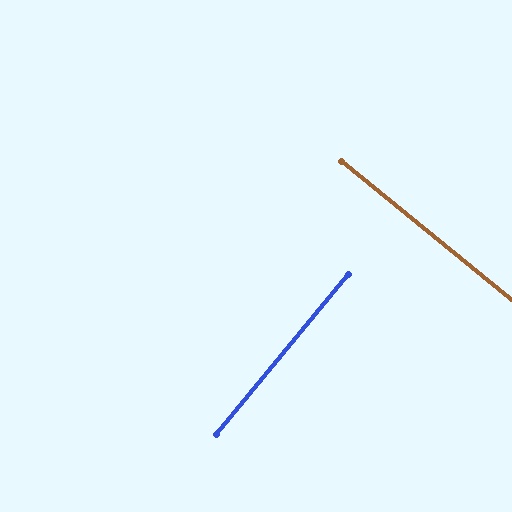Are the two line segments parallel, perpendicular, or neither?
Perpendicular — they meet at approximately 90°.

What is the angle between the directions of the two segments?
Approximately 90 degrees.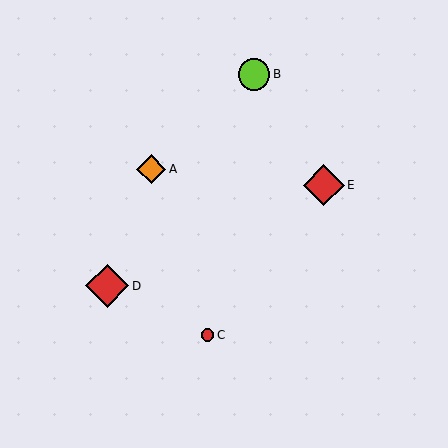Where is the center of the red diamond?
The center of the red diamond is at (324, 185).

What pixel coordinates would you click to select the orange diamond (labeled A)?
Click at (151, 169) to select the orange diamond A.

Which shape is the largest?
The red diamond (labeled D) is the largest.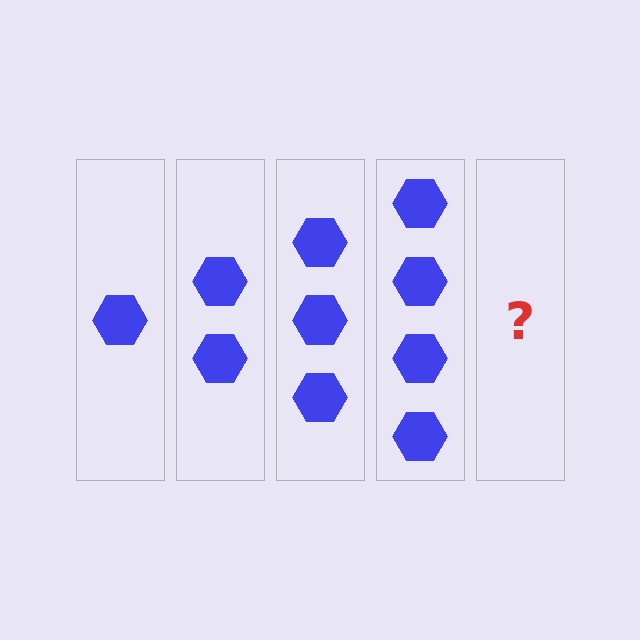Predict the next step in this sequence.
The next step is 5 hexagons.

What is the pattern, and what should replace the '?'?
The pattern is that each step adds one more hexagon. The '?' should be 5 hexagons.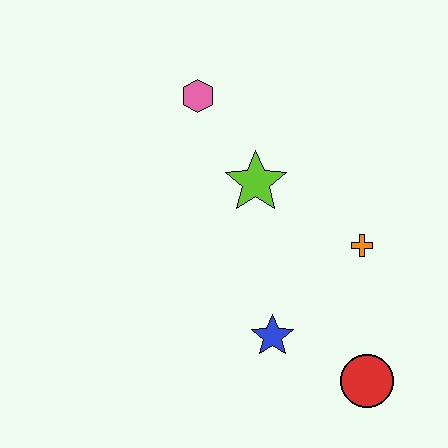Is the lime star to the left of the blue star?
Yes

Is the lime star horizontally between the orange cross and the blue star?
No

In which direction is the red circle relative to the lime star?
The red circle is below the lime star.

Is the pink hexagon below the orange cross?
No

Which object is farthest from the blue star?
The pink hexagon is farthest from the blue star.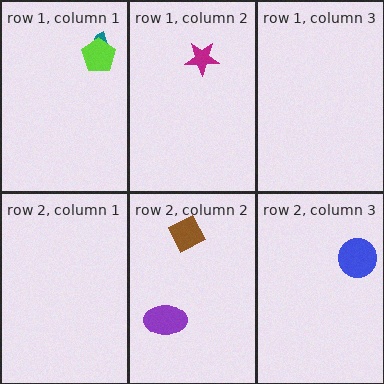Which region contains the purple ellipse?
The row 2, column 2 region.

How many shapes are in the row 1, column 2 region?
1.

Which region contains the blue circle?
The row 2, column 3 region.